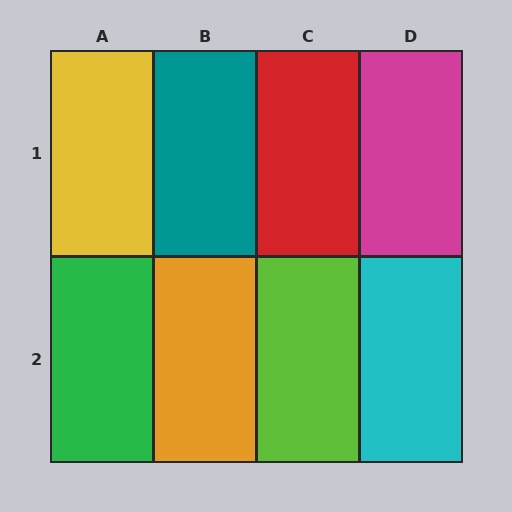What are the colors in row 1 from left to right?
Yellow, teal, red, magenta.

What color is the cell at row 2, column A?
Green.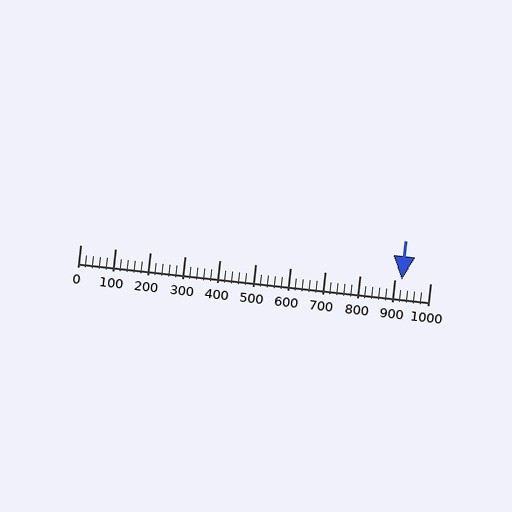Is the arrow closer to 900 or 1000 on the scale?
The arrow is closer to 900.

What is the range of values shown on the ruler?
The ruler shows values from 0 to 1000.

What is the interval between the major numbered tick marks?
The major tick marks are spaced 100 units apart.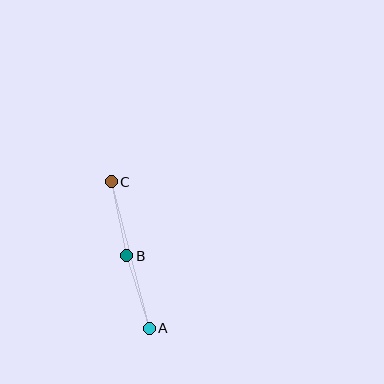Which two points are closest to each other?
Points B and C are closest to each other.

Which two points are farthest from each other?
Points A and C are farthest from each other.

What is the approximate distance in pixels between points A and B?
The distance between A and B is approximately 76 pixels.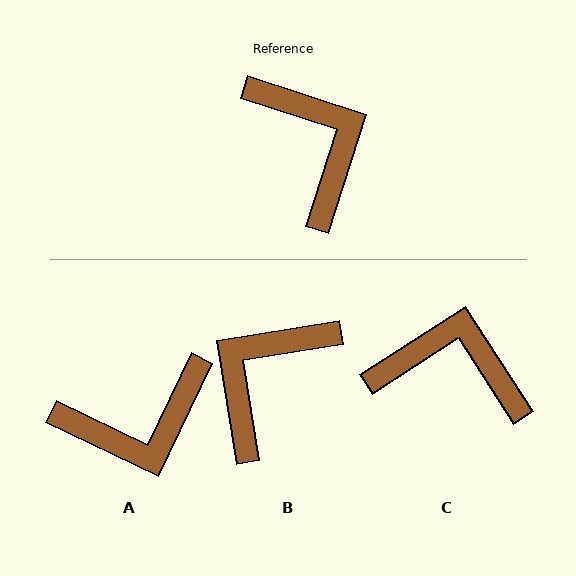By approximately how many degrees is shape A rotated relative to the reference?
Approximately 98 degrees clockwise.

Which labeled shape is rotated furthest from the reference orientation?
B, about 117 degrees away.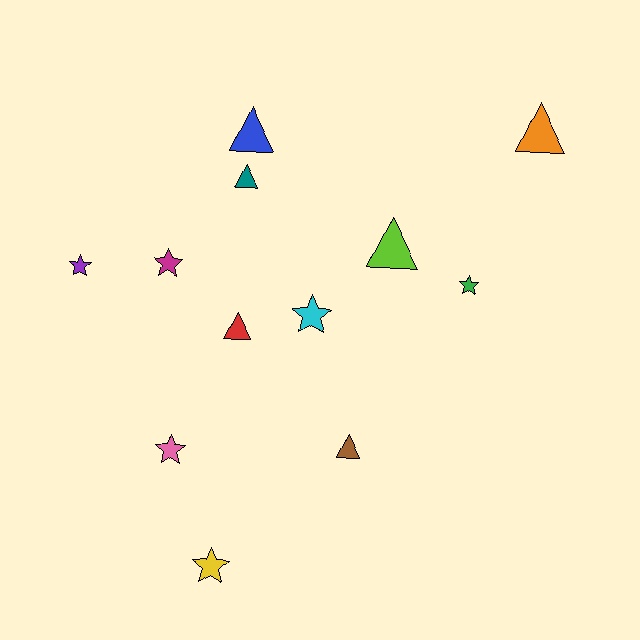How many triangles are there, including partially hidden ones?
There are 6 triangles.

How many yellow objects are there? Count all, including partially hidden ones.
There is 1 yellow object.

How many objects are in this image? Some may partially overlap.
There are 12 objects.